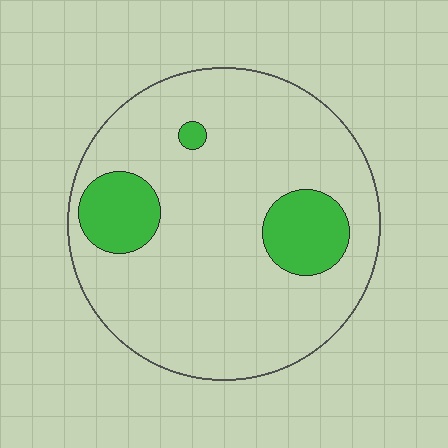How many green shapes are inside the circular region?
3.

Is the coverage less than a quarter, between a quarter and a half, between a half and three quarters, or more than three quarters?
Less than a quarter.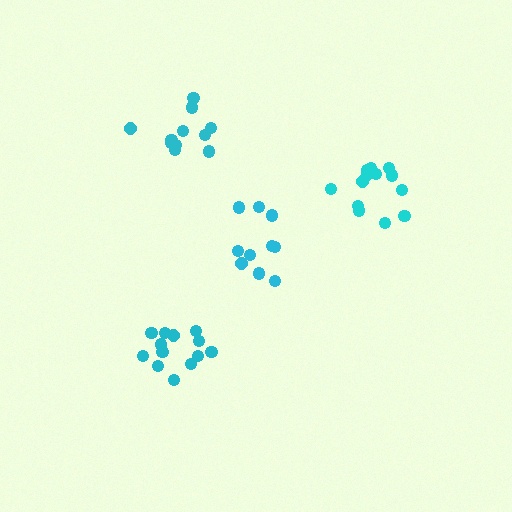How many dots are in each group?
Group 1: 10 dots, Group 2: 13 dots, Group 3: 11 dots, Group 4: 13 dots (47 total).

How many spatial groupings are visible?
There are 4 spatial groupings.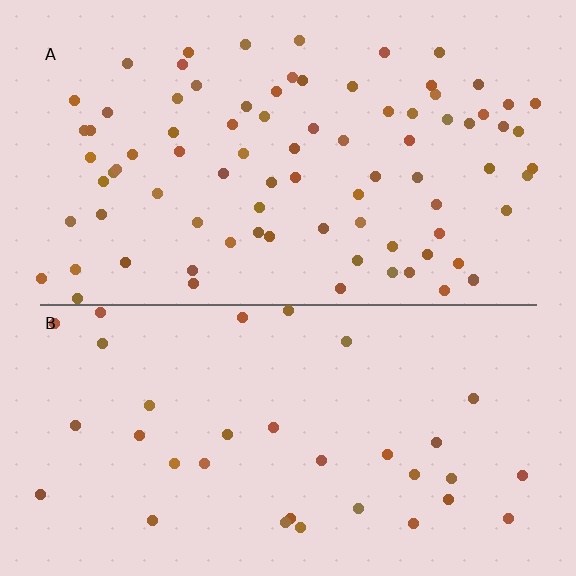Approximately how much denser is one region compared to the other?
Approximately 2.5× — region A over region B.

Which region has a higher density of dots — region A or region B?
A (the top).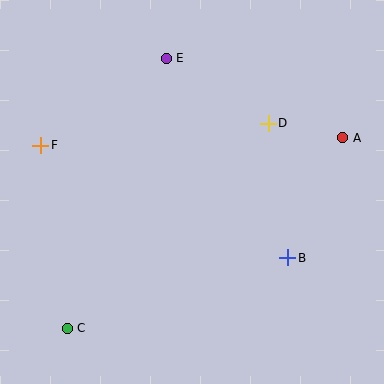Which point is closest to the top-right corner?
Point A is closest to the top-right corner.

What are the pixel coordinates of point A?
Point A is at (343, 138).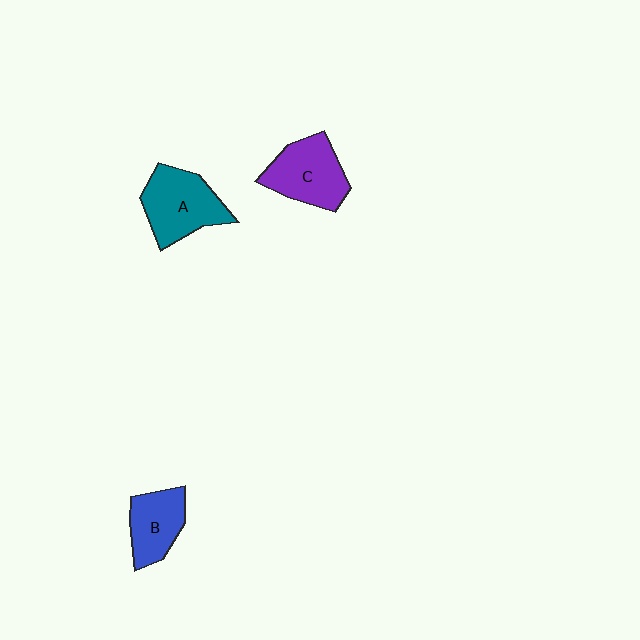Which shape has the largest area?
Shape A (teal).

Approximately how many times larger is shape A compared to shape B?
Approximately 1.4 times.